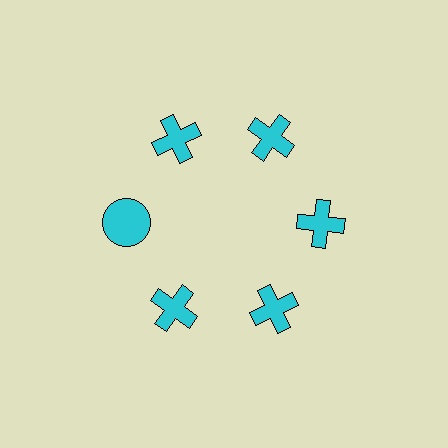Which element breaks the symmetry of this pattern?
The cyan circle at roughly the 9 o'clock position breaks the symmetry. All other shapes are cyan crosses.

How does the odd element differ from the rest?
It has a different shape: circle instead of cross.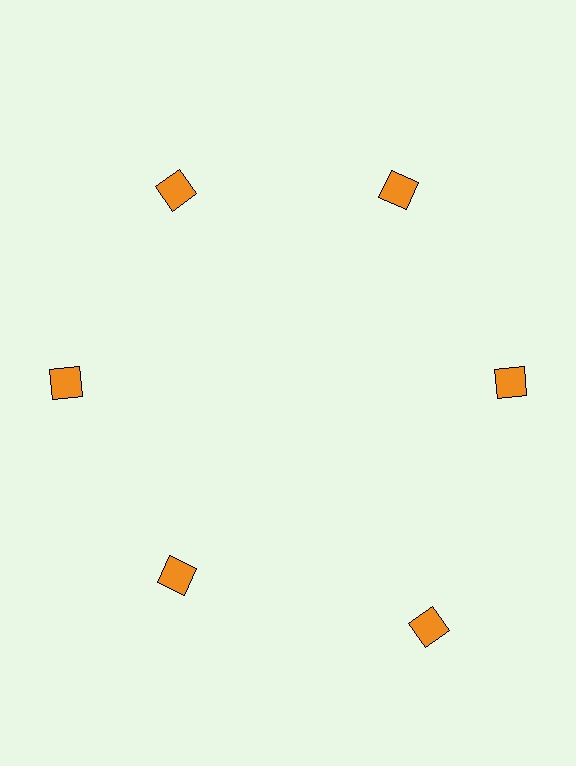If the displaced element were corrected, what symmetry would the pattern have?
It would have 6-fold rotational symmetry — the pattern would map onto itself every 60 degrees.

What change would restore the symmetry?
The symmetry would be restored by moving it inward, back onto the ring so that all 6 squares sit at equal angles and equal distance from the center.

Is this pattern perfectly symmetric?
No. The 6 orange squares are arranged in a ring, but one element near the 5 o'clock position is pushed outward from the center, breaking the 6-fold rotational symmetry.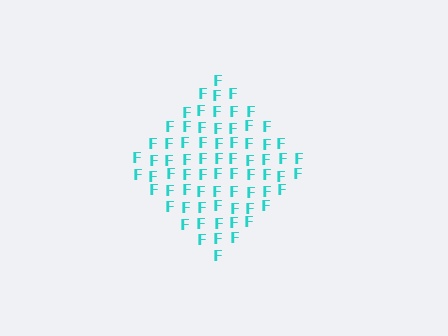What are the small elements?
The small elements are letter F's.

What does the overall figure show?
The overall figure shows a diamond.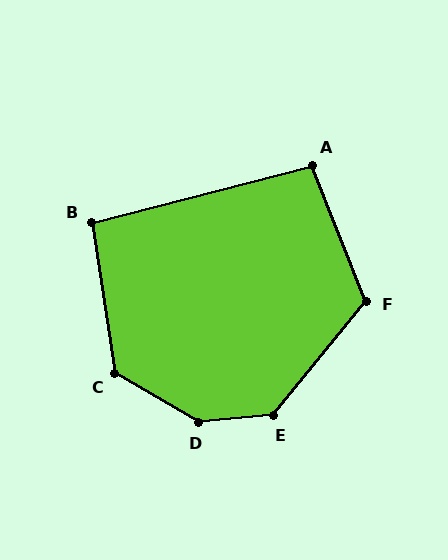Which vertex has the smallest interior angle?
B, at approximately 96 degrees.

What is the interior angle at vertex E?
Approximately 134 degrees (obtuse).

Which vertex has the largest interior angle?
D, at approximately 145 degrees.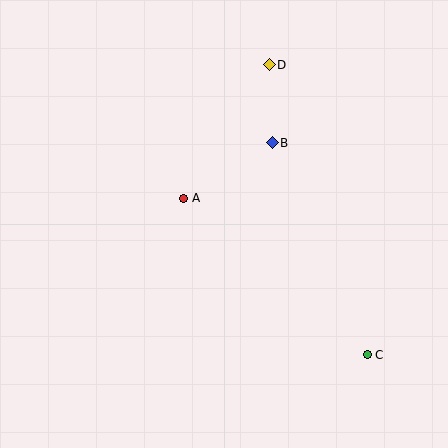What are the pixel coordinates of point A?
Point A is at (184, 198).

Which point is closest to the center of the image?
Point A at (184, 198) is closest to the center.